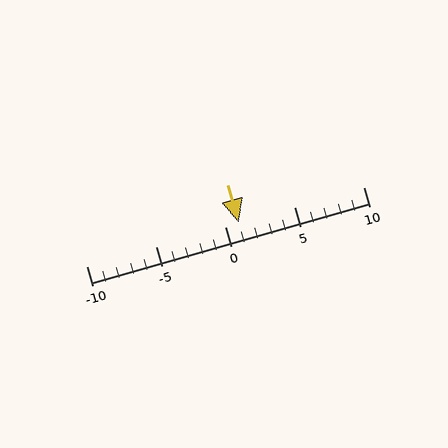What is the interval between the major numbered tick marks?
The major tick marks are spaced 5 units apart.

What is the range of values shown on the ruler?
The ruler shows values from -10 to 10.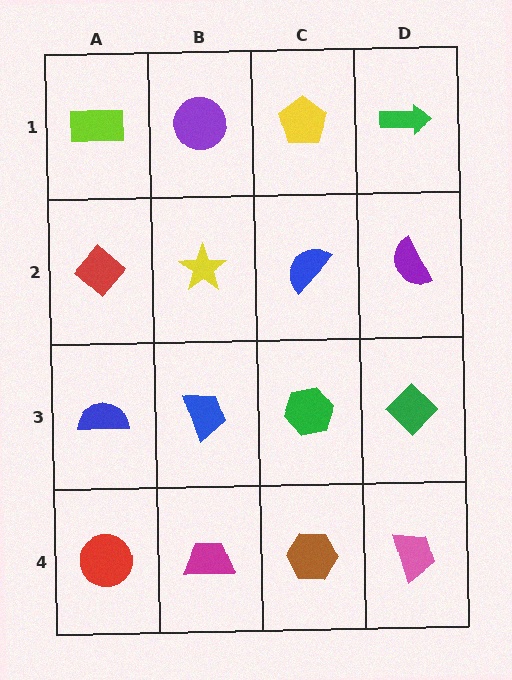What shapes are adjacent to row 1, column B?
A yellow star (row 2, column B), a lime rectangle (row 1, column A), a yellow pentagon (row 1, column C).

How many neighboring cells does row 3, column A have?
3.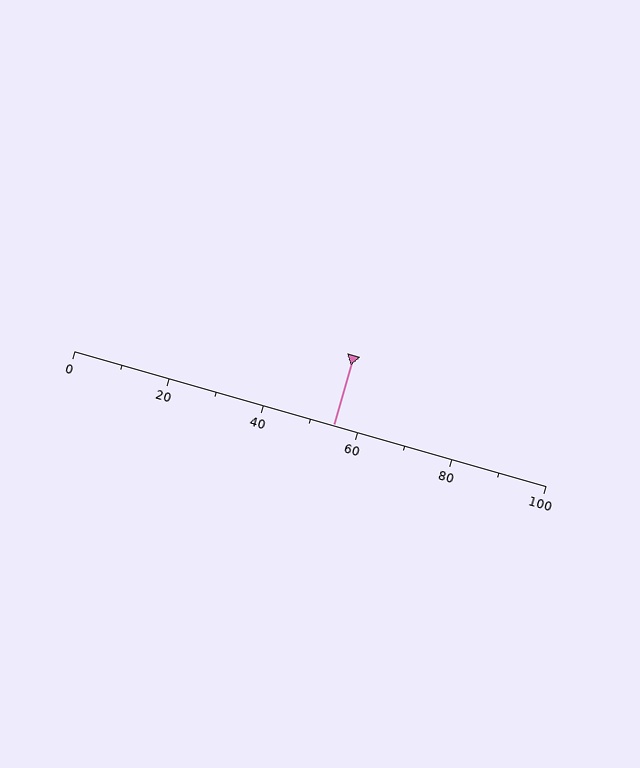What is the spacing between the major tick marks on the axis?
The major ticks are spaced 20 apart.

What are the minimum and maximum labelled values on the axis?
The axis runs from 0 to 100.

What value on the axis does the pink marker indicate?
The marker indicates approximately 55.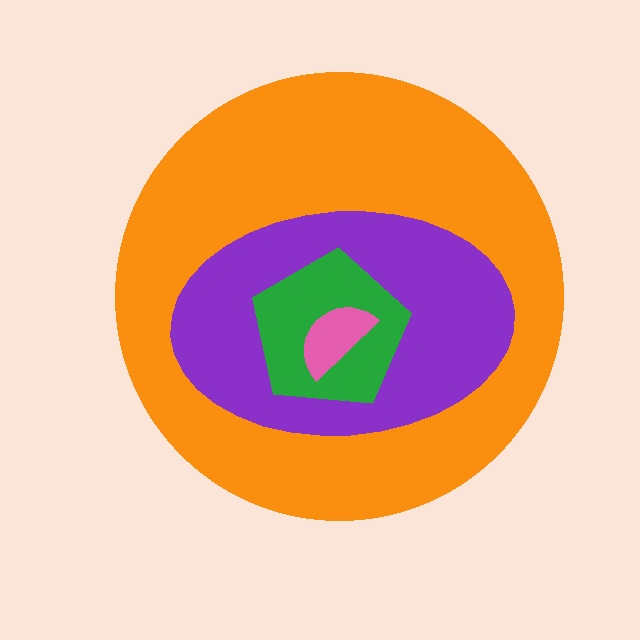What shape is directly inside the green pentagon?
The pink semicircle.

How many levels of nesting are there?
4.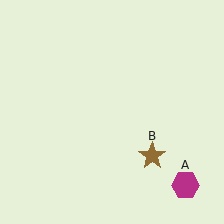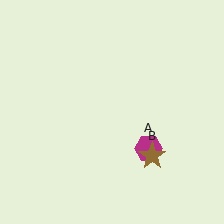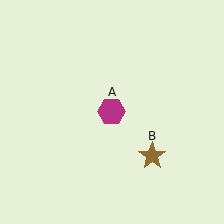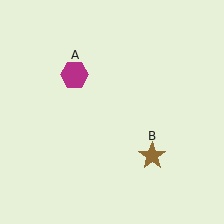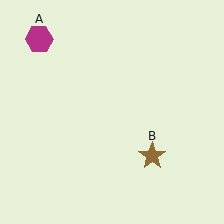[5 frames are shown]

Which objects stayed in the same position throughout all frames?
Brown star (object B) remained stationary.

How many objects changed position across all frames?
1 object changed position: magenta hexagon (object A).